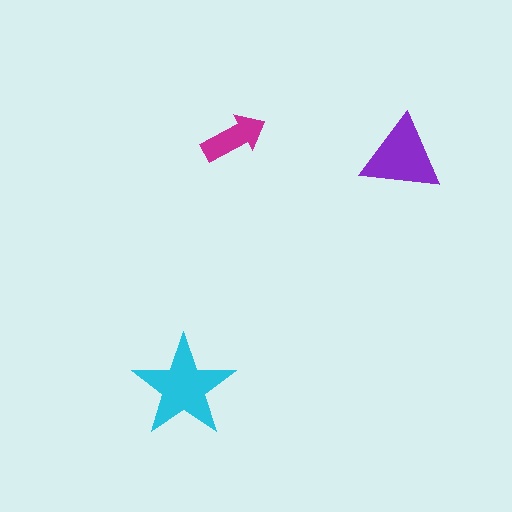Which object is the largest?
The cyan star.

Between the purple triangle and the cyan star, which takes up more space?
The cyan star.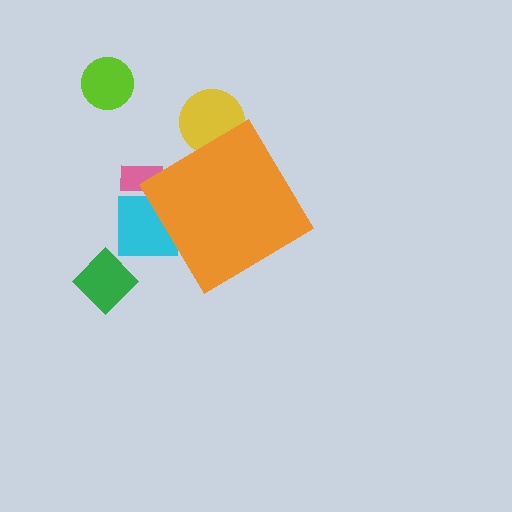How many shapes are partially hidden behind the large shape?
3 shapes are partially hidden.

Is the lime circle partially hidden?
No, the lime circle is fully visible.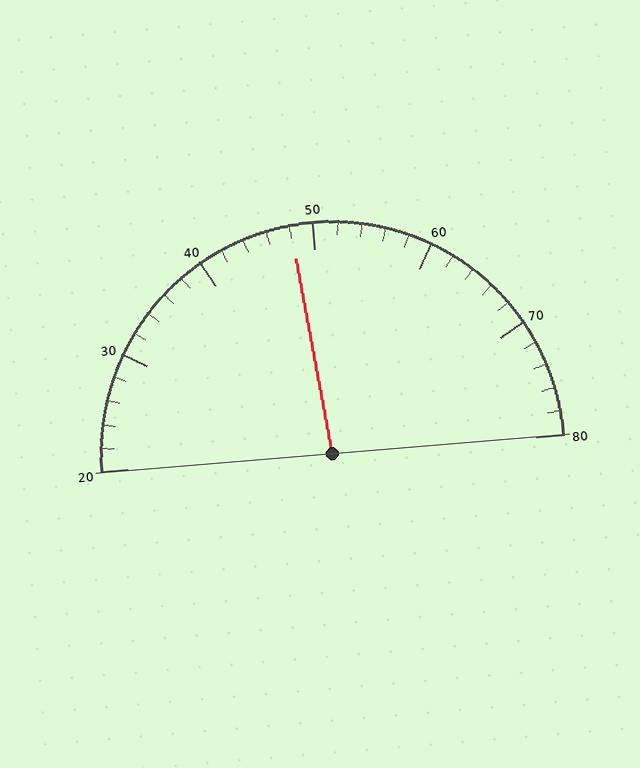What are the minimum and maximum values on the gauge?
The gauge ranges from 20 to 80.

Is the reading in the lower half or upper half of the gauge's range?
The reading is in the lower half of the range (20 to 80).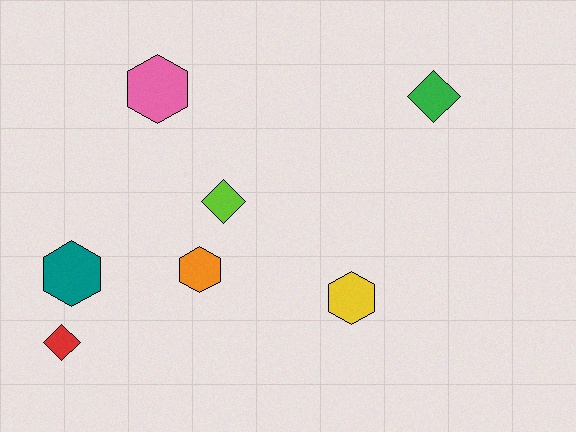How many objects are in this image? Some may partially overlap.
There are 7 objects.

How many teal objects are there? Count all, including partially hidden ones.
There is 1 teal object.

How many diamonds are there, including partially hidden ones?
There are 3 diamonds.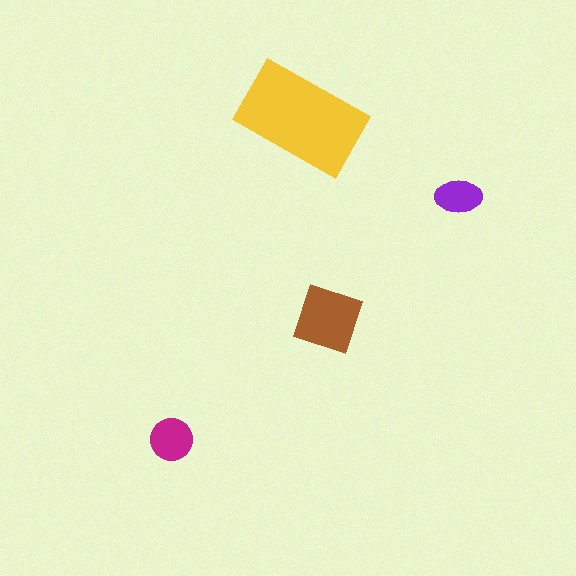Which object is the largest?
The yellow rectangle.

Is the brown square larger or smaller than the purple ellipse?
Larger.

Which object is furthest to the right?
The purple ellipse is rightmost.